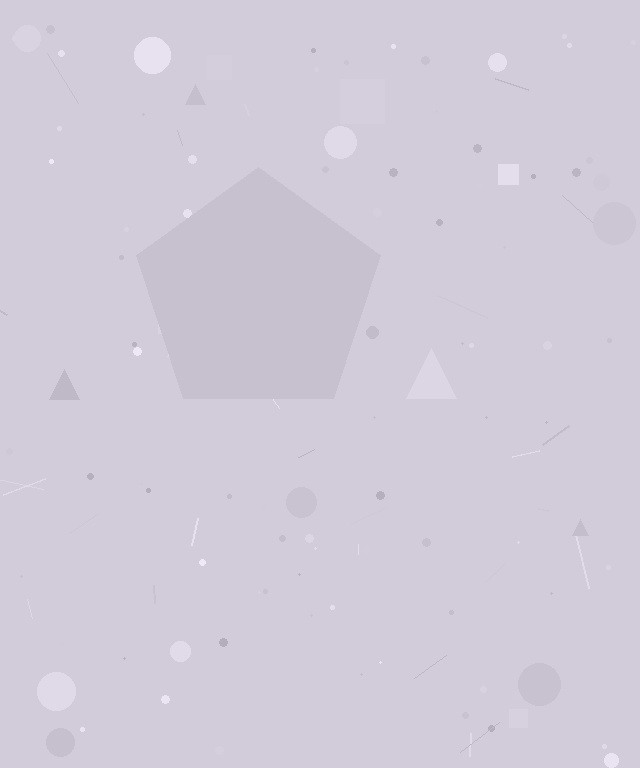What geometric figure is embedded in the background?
A pentagon is embedded in the background.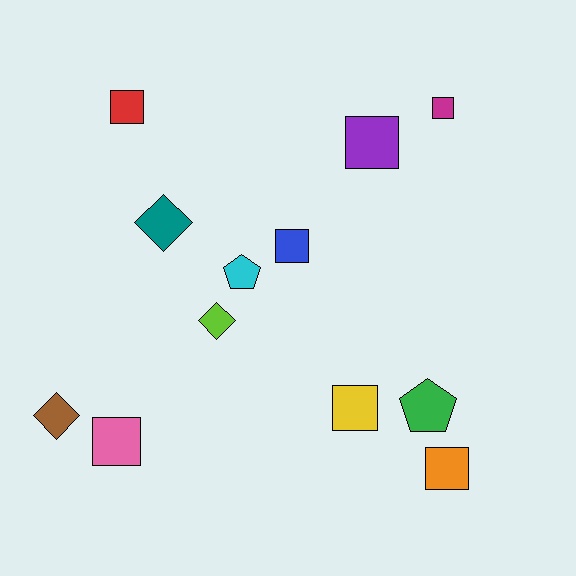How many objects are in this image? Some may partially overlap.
There are 12 objects.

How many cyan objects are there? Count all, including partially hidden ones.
There is 1 cyan object.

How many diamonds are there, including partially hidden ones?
There are 3 diamonds.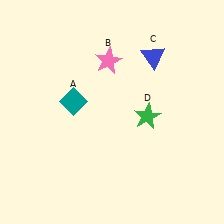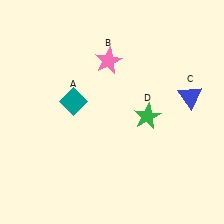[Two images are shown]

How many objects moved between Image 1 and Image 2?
1 object moved between the two images.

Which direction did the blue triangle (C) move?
The blue triangle (C) moved down.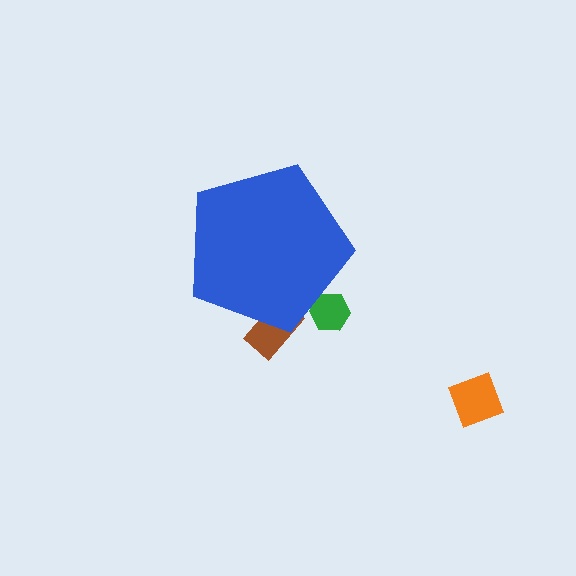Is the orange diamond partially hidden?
No, the orange diamond is fully visible.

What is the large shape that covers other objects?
A blue pentagon.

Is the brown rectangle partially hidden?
Yes, the brown rectangle is partially hidden behind the blue pentagon.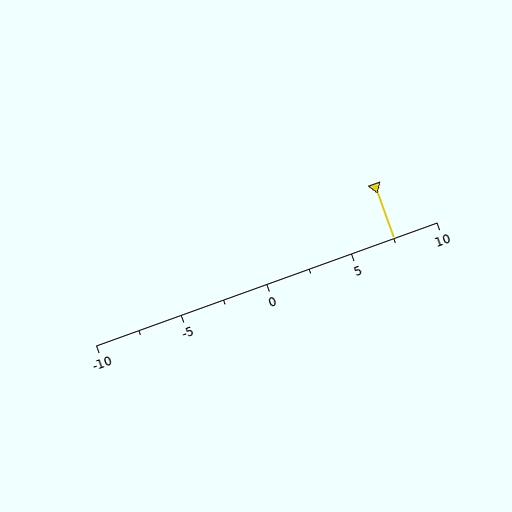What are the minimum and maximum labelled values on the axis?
The axis runs from -10 to 10.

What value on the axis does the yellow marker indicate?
The marker indicates approximately 7.5.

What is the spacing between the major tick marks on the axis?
The major ticks are spaced 5 apart.